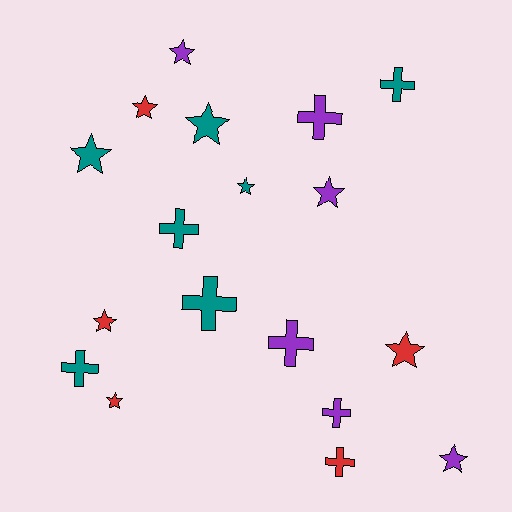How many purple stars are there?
There are 3 purple stars.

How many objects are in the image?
There are 18 objects.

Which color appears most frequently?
Teal, with 7 objects.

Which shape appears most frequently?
Star, with 10 objects.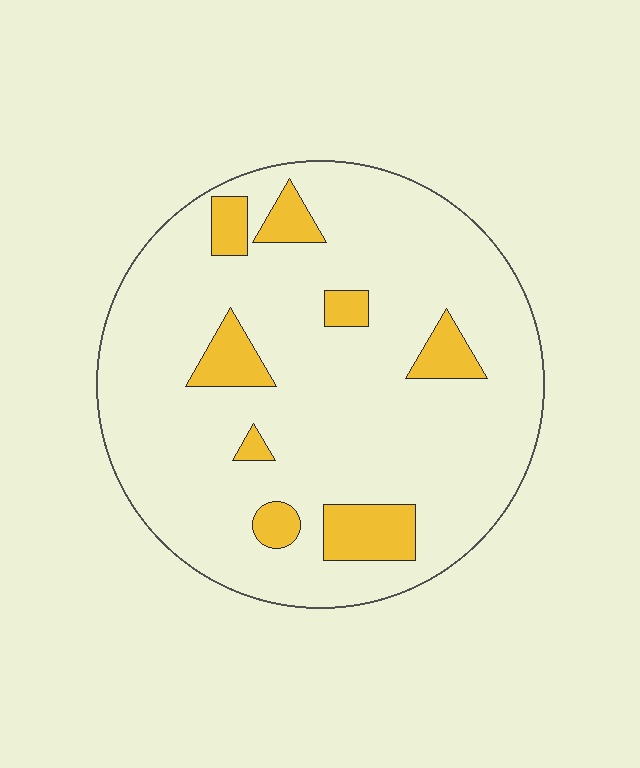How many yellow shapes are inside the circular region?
8.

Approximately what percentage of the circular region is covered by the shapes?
Approximately 15%.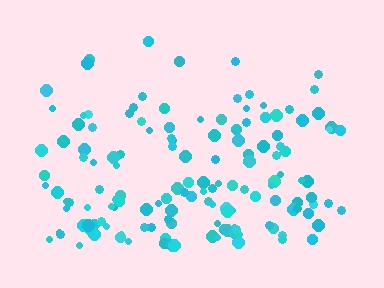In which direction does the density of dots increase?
From top to bottom, with the bottom side densest.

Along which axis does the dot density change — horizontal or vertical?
Vertical.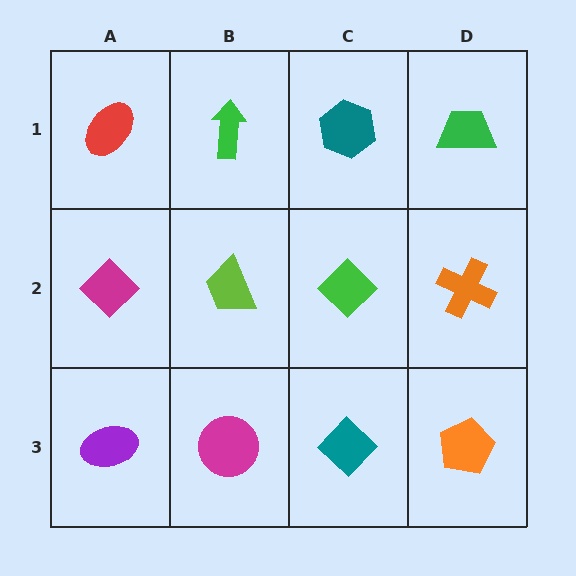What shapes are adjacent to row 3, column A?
A magenta diamond (row 2, column A), a magenta circle (row 3, column B).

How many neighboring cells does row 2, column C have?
4.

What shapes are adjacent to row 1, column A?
A magenta diamond (row 2, column A), a green arrow (row 1, column B).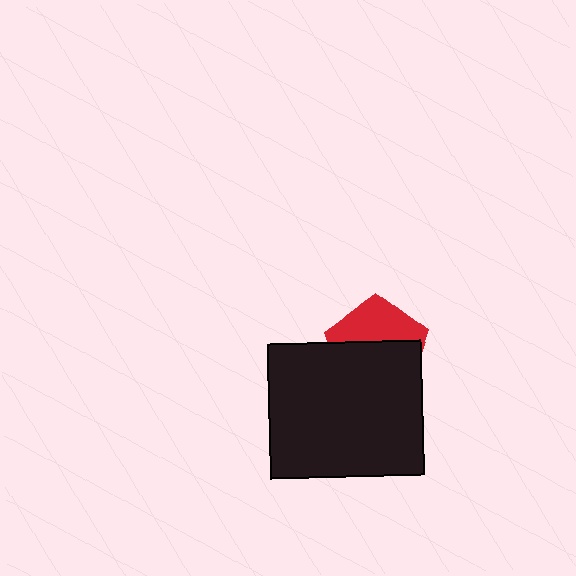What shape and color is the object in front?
The object in front is a black rectangle.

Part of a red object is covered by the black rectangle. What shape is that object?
It is a pentagon.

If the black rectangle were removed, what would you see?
You would see the complete red pentagon.